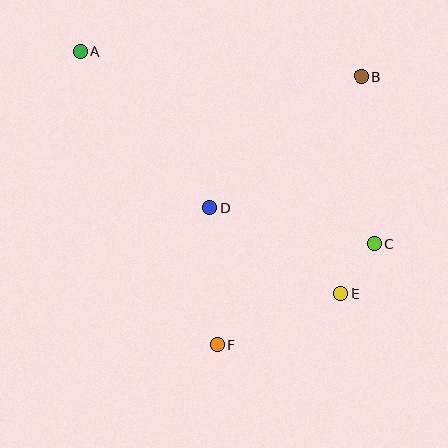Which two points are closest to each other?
Points C and E are closest to each other.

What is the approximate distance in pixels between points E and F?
The distance between E and F is approximately 134 pixels.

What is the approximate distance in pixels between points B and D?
The distance between B and D is approximately 200 pixels.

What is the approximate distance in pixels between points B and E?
The distance between B and E is approximately 218 pixels.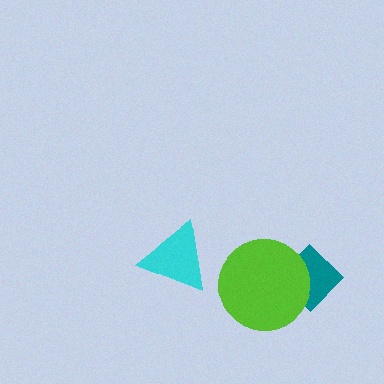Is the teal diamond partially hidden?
Yes, it is partially covered by another shape.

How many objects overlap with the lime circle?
1 object overlaps with the lime circle.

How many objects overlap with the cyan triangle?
0 objects overlap with the cyan triangle.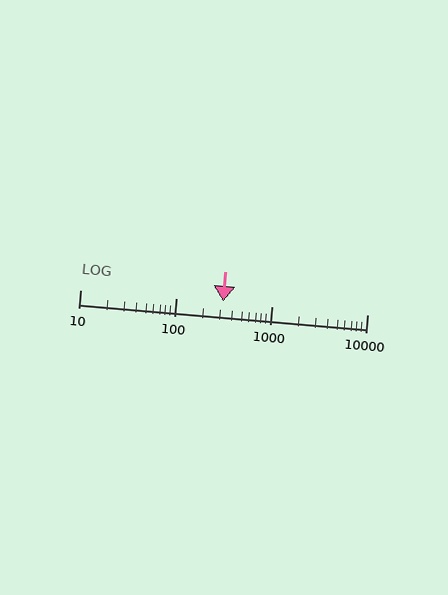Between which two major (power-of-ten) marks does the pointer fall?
The pointer is between 100 and 1000.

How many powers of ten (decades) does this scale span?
The scale spans 3 decades, from 10 to 10000.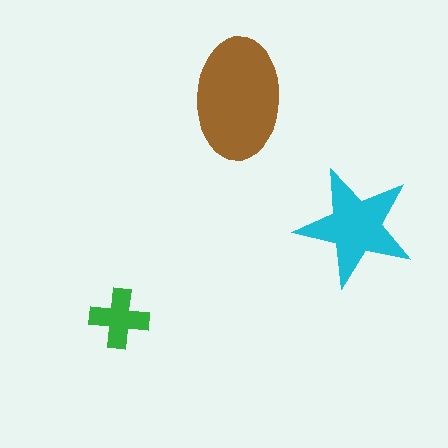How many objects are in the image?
There are 3 objects in the image.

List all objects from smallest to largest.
The green cross, the cyan star, the brown ellipse.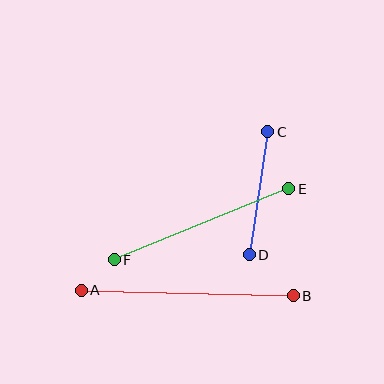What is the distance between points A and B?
The distance is approximately 212 pixels.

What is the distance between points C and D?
The distance is approximately 124 pixels.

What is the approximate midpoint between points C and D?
The midpoint is at approximately (258, 193) pixels.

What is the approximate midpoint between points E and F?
The midpoint is at approximately (202, 224) pixels.